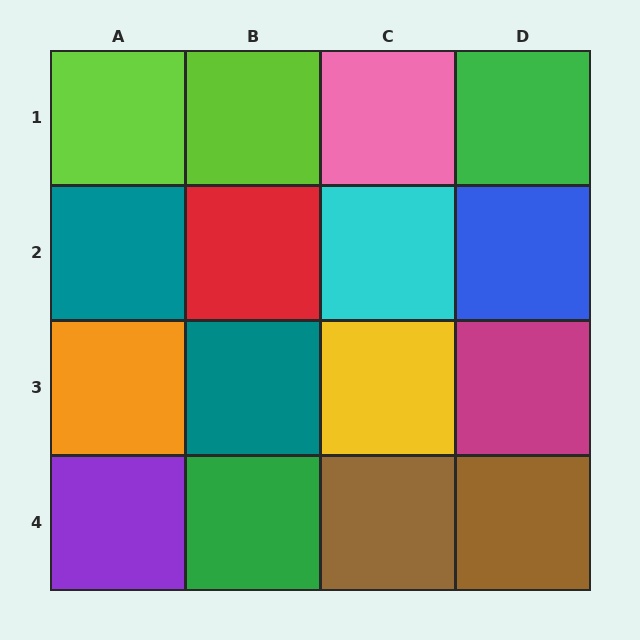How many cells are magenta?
1 cell is magenta.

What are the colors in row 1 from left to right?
Lime, lime, pink, green.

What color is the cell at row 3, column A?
Orange.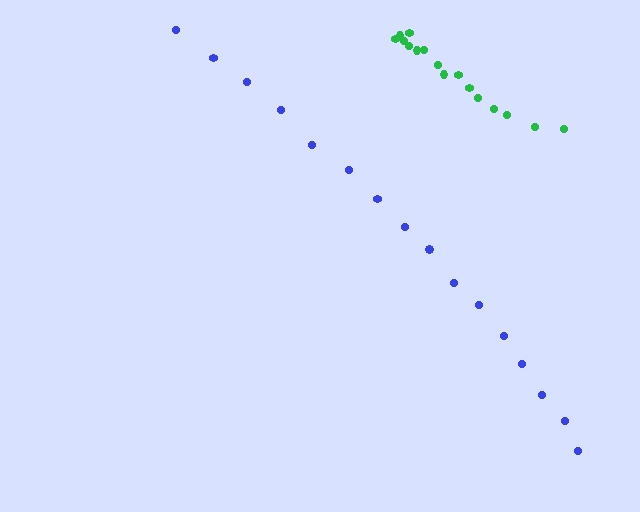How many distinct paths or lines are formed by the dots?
There are 2 distinct paths.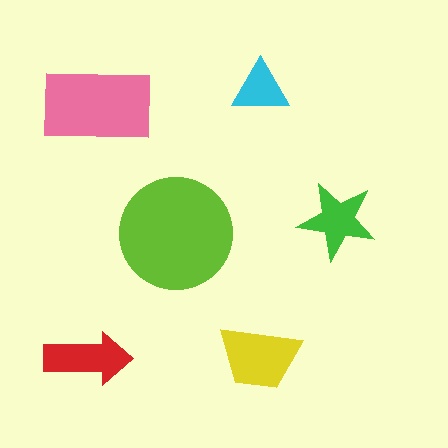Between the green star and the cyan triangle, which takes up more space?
The green star.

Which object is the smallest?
The cyan triangle.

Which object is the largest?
The lime circle.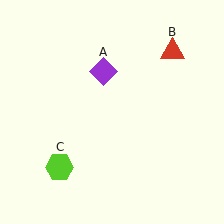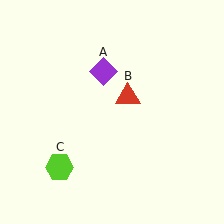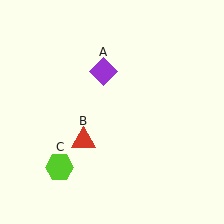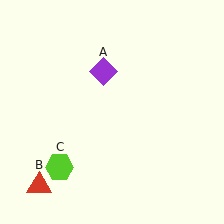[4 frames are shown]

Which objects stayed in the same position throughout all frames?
Purple diamond (object A) and lime hexagon (object C) remained stationary.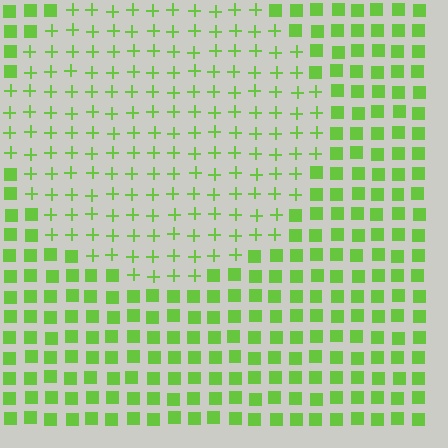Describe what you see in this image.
The image is filled with small lime elements arranged in a uniform grid. A circle-shaped region contains plus signs, while the surrounding area contains squares. The boundary is defined purely by the change in element shape.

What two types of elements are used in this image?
The image uses plus signs inside the circle region and squares outside it.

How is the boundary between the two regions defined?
The boundary is defined by a change in element shape: plus signs inside vs. squares outside. All elements share the same color and spacing.